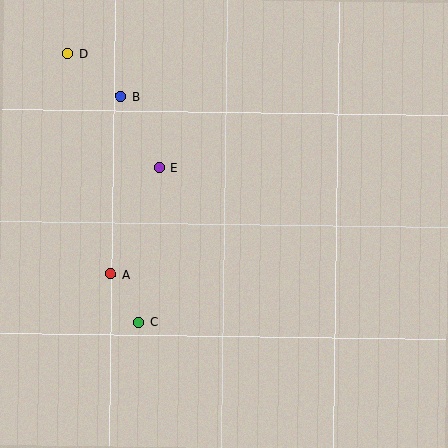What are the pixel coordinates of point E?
Point E is at (159, 168).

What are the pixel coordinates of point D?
Point D is at (68, 53).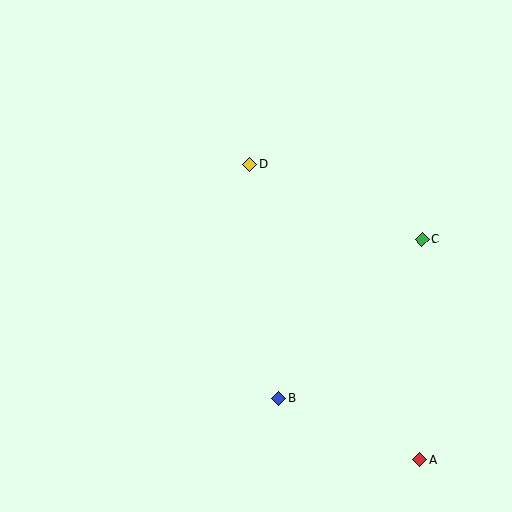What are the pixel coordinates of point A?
Point A is at (420, 460).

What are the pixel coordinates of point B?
Point B is at (278, 398).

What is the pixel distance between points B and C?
The distance between B and C is 214 pixels.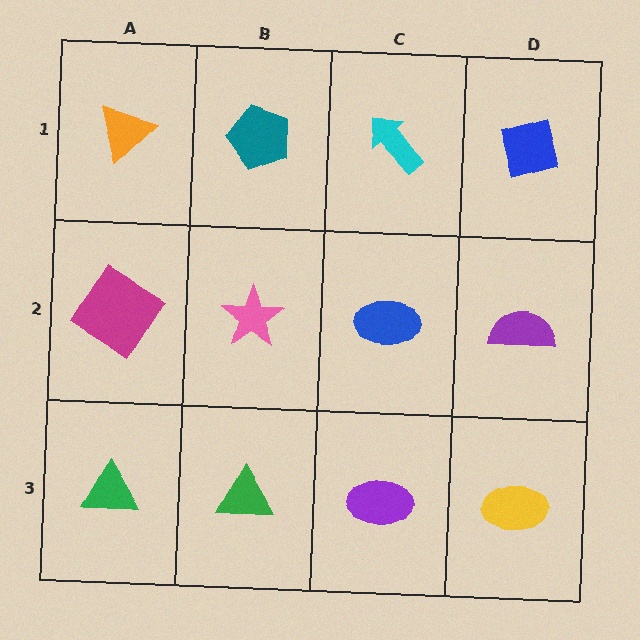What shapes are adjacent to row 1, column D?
A purple semicircle (row 2, column D), a cyan arrow (row 1, column C).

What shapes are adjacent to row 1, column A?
A magenta diamond (row 2, column A), a teal pentagon (row 1, column B).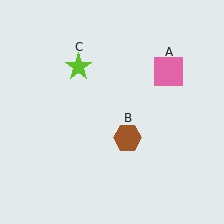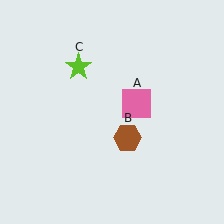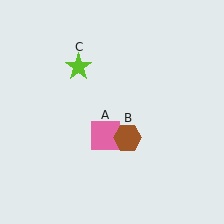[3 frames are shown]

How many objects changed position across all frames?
1 object changed position: pink square (object A).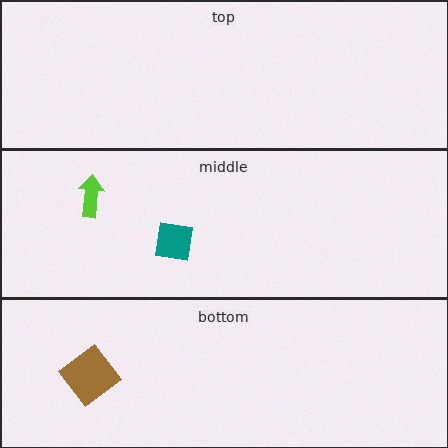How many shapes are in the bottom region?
1.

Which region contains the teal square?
The middle region.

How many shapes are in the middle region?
2.